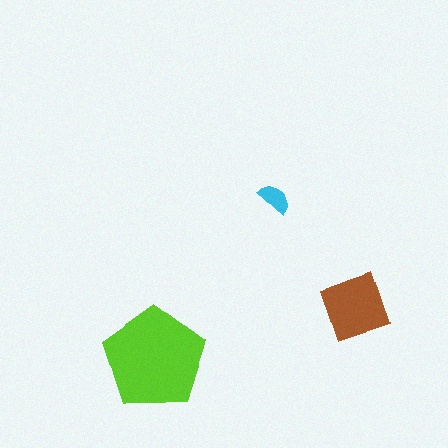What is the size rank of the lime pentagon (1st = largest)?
1st.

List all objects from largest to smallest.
The lime pentagon, the brown diamond, the cyan semicircle.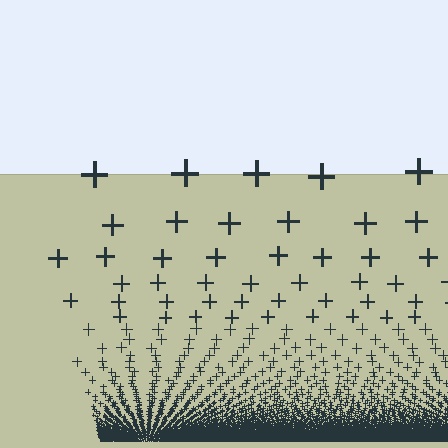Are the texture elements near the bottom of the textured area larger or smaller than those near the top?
Smaller. The gradient is inverted — elements near the bottom are smaller and denser.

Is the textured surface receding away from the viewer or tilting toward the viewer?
The surface appears to tilt toward the viewer. Texture elements get larger and sparser toward the top.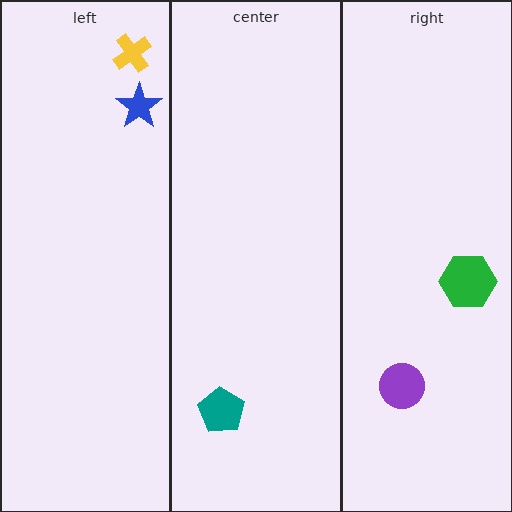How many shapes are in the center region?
1.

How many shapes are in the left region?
2.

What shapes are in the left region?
The yellow cross, the blue star.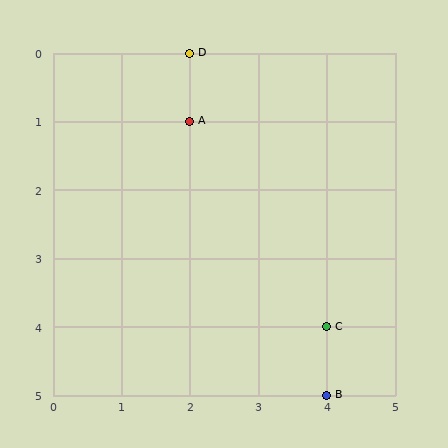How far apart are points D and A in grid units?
Points D and A are 1 row apart.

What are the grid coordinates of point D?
Point D is at grid coordinates (2, 0).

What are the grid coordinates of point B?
Point B is at grid coordinates (4, 5).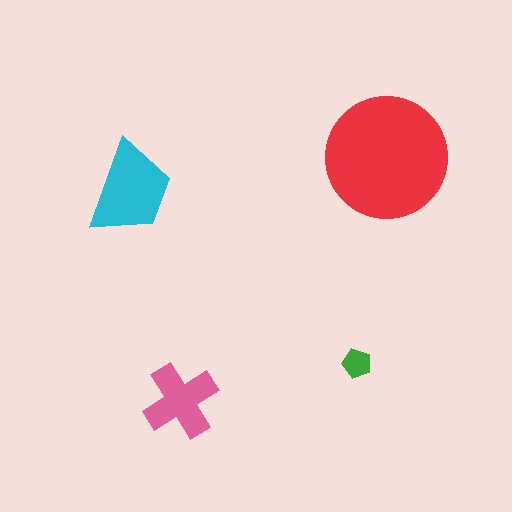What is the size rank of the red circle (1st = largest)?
1st.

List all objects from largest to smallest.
The red circle, the cyan trapezoid, the pink cross, the green pentagon.